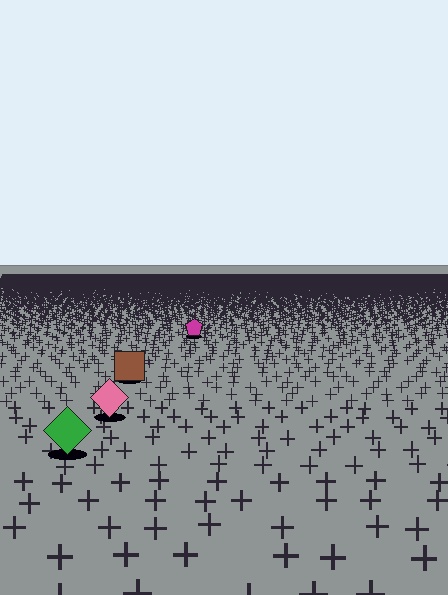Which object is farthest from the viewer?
The magenta pentagon is farthest from the viewer. It appears smaller and the ground texture around it is denser.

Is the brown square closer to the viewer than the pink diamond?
No. The pink diamond is closer — you can tell from the texture gradient: the ground texture is coarser near it.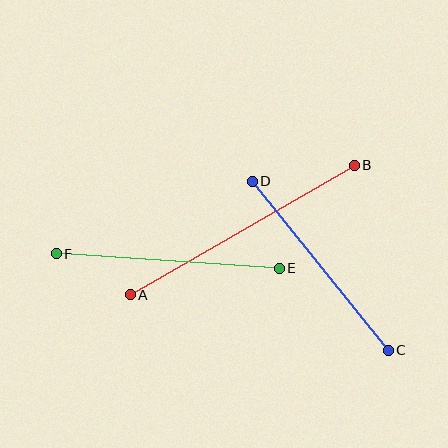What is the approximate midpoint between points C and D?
The midpoint is at approximately (320, 266) pixels.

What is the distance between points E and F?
The distance is approximately 224 pixels.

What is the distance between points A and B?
The distance is approximately 259 pixels.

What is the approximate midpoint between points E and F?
The midpoint is at approximately (168, 261) pixels.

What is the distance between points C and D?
The distance is approximately 217 pixels.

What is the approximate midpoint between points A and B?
The midpoint is at approximately (242, 230) pixels.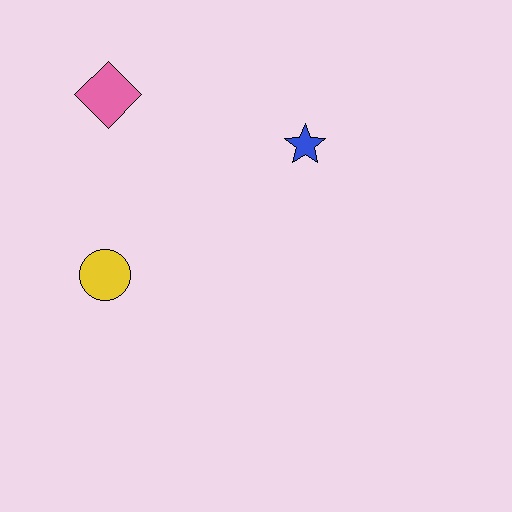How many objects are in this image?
There are 3 objects.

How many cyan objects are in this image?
There are no cyan objects.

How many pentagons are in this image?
There are no pentagons.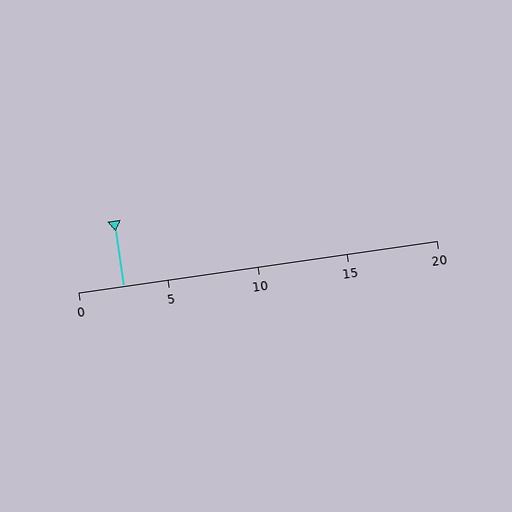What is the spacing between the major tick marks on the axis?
The major ticks are spaced 5 apart.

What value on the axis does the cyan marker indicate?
The marker indicates approximately 2.5.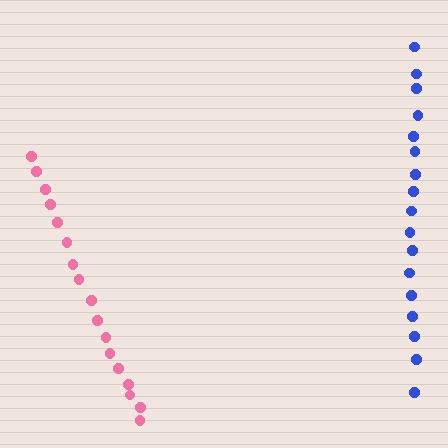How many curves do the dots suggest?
There are 2 distinct paths.